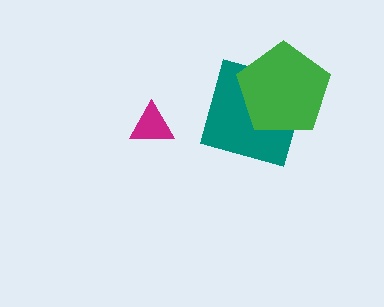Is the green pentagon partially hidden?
No, no other shape covers it.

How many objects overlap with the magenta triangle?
0 objects overlap with the magenta triangle.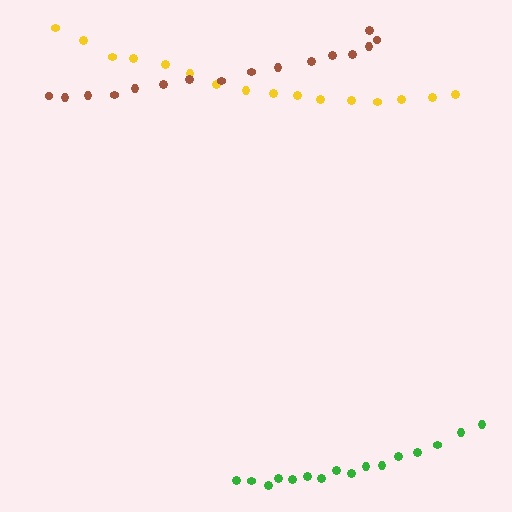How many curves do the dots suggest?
There are 3 distinct paths.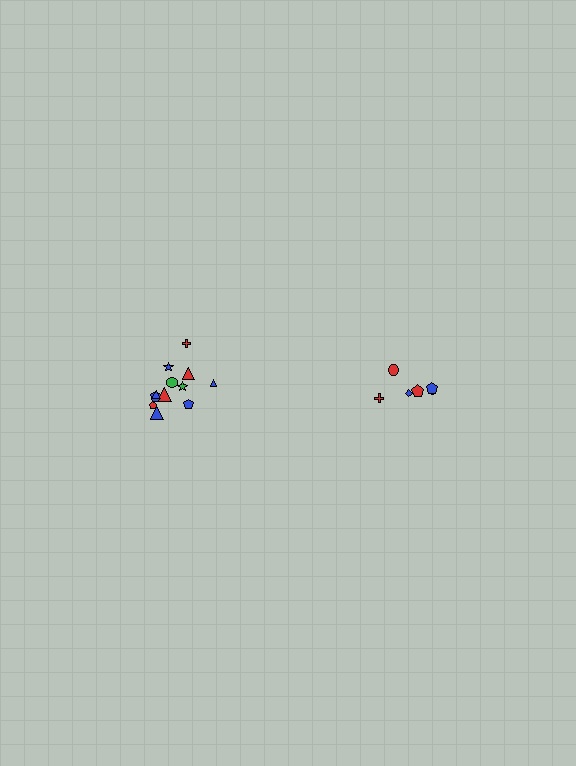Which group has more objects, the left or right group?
The left group.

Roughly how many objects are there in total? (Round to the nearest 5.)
Roughly 20 objects in total.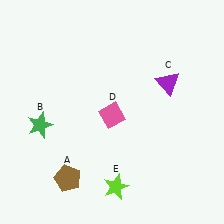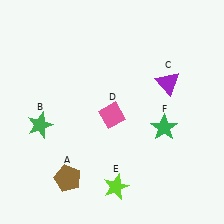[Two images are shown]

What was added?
A green star (F) was added in Image 2.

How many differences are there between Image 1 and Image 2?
There is 1 difference between the two images.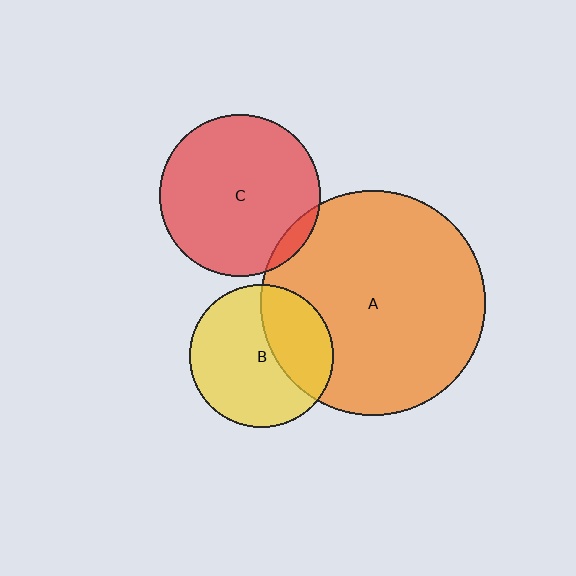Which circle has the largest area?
Circle A (orange).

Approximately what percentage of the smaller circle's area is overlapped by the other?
Approximately 35%.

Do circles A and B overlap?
Yes.